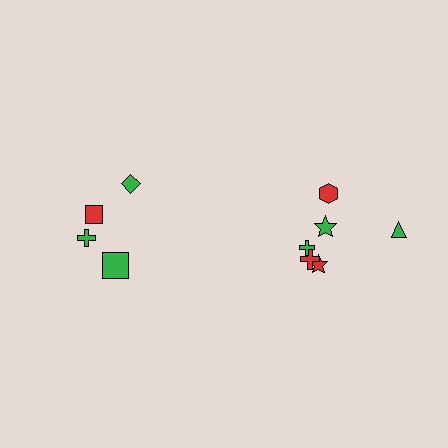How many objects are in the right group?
There are 6 objects.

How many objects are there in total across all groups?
There are 10 objects.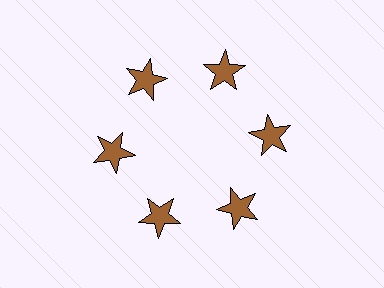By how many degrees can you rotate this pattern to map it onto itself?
The pattern maps onto itself every 60 degrees of rotation.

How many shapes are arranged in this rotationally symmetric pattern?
There are 6 shapes, arranged in 6 groups of 1.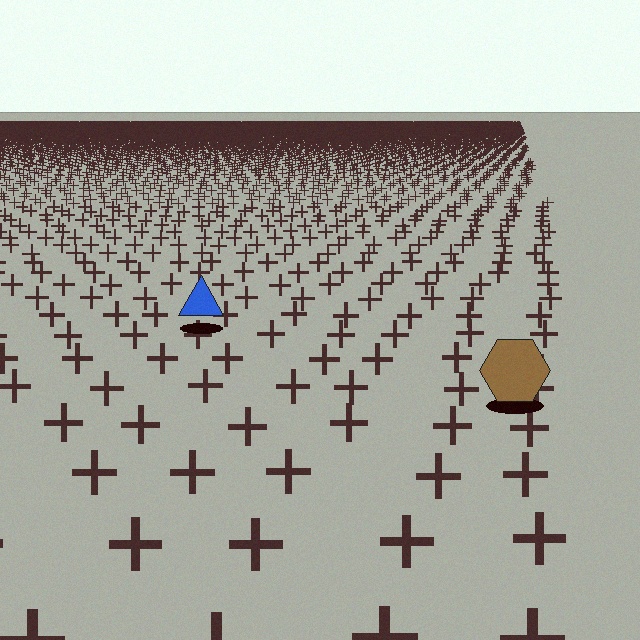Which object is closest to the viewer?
The brown hexagon is closest. The texture marks near it are larger and more spread out.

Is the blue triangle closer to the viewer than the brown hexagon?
No. The brown hexagon is closer — you can tell from the texture gradient: the ground texture is coarser near it.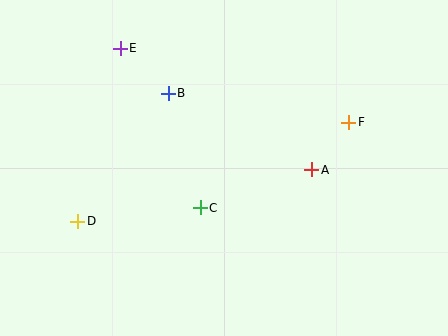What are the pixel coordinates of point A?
Point A is at (312, 170).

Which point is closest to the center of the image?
Point C at (200, 208) is closest to the center.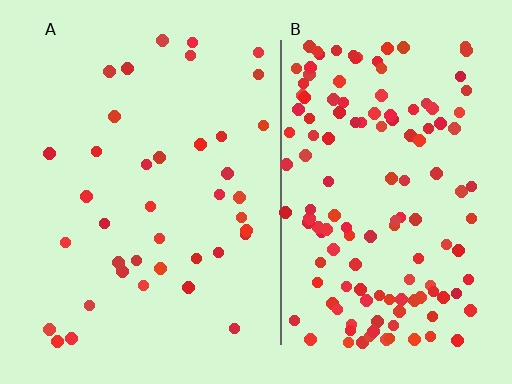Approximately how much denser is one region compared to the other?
Approximately 3.6× — region B over region A.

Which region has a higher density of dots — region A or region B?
B (the right).